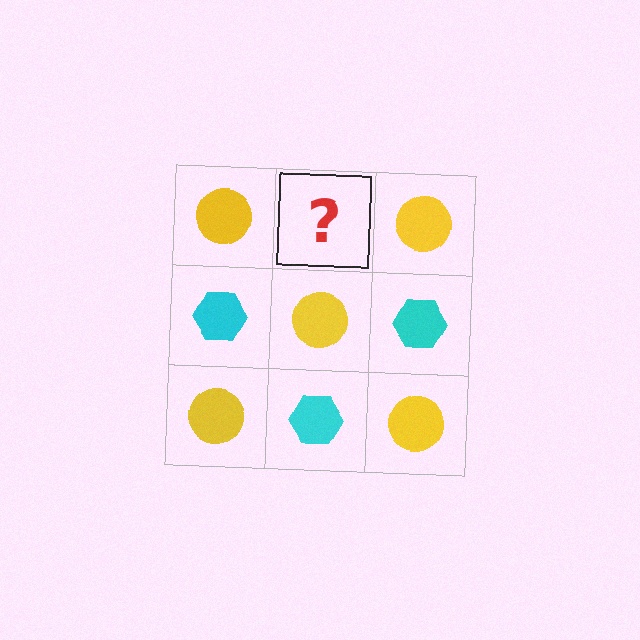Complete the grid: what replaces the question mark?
The question mark should be replaced with a cyan hexagon.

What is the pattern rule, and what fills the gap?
The rule is that it alternates yellow circle and cyan hexagon in a checkerboard pattern. The gap should be filled with a cyan hexagon.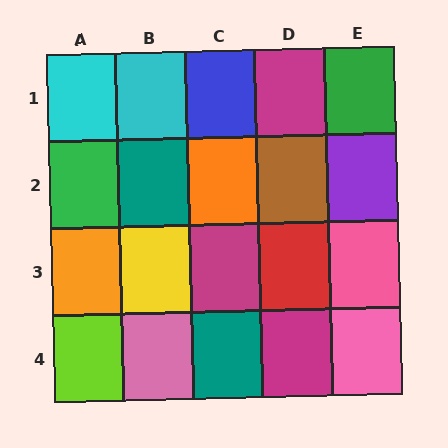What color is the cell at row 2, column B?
Teal.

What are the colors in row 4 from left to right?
Lime, pink, teal, magenta, pink.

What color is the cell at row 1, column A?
Cyan.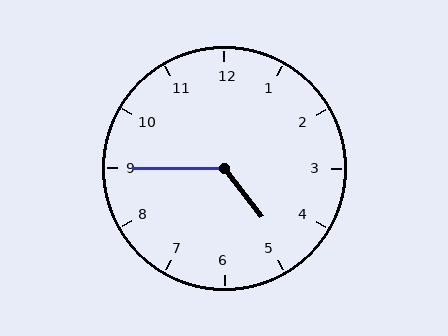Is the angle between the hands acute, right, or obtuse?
It is obtuse.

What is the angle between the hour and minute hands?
Approximately 128 degrees.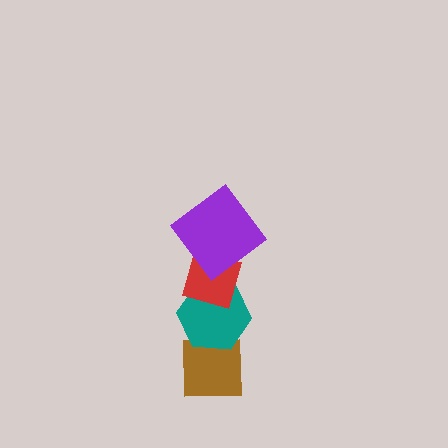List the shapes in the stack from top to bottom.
From top to bottom: the purple diamond, the red diamond, the teal hexagon, the brown square.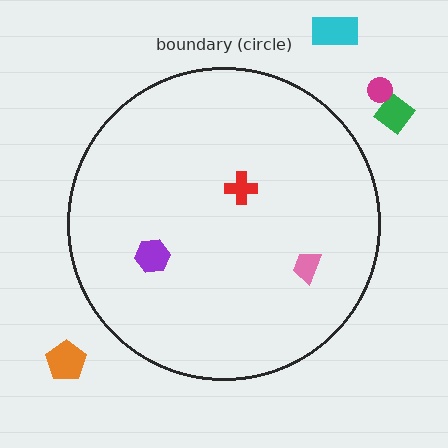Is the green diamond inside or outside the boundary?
Outside.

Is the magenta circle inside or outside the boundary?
Outside.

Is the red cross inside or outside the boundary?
Inside.